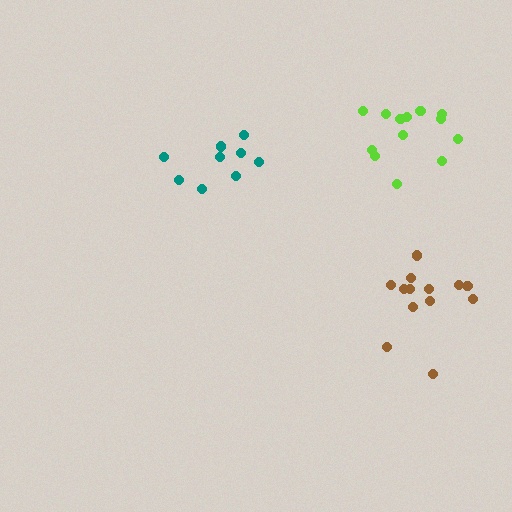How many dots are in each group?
Group 1: 13 dots, Group 2: 9 dots, Group 3: 13 dots (35 total).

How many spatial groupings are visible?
There are 3 spatial groupings.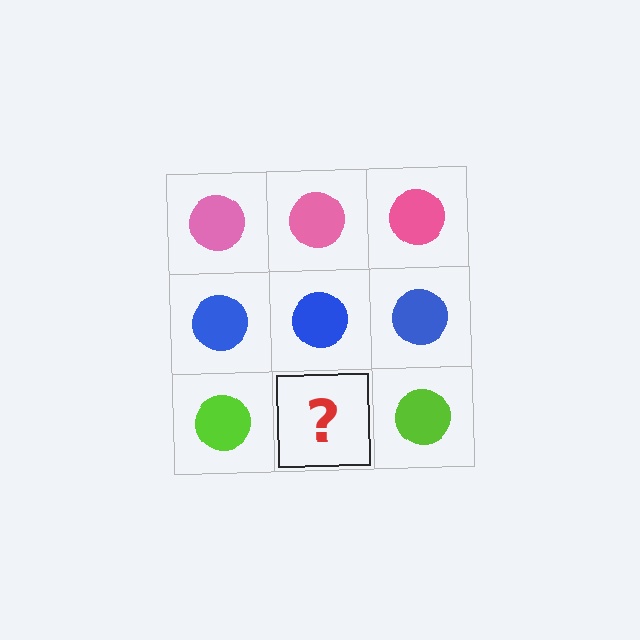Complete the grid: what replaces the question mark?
The question mark should be replaced with a lime circle.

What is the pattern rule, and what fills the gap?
The rule is that each row has a consistent color. The gap should be filled with a lime circle.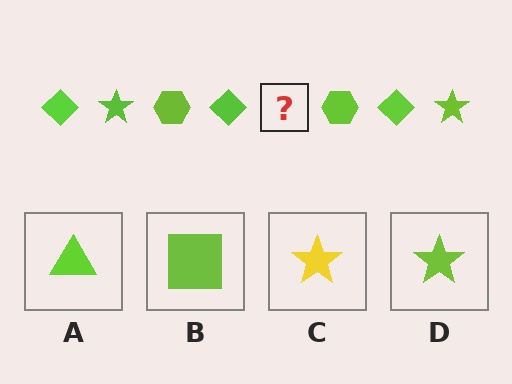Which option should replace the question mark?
Option D.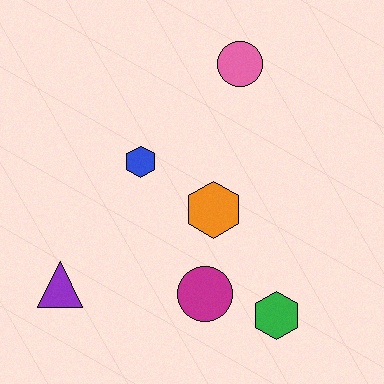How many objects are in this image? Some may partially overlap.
There are 6 objects.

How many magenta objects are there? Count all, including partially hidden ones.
There is 1 magenta object.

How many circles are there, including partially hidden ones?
There are 2 circles.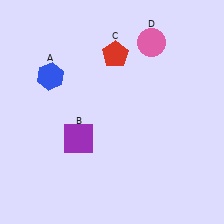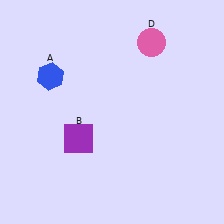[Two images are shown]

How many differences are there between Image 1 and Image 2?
There is 1 difference between the two images.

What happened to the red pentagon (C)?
The red pentagon (C) was removed in Image 2. It was in the top-right area of Image 1.